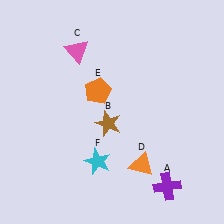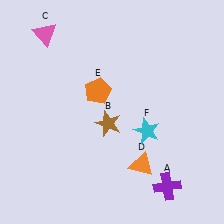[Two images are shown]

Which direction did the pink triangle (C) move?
The pink triangle (C) moved left.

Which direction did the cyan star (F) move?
The cyan star (F) moved right.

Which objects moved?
The objects that moved are: the pink triangle (C), the cyan star (F).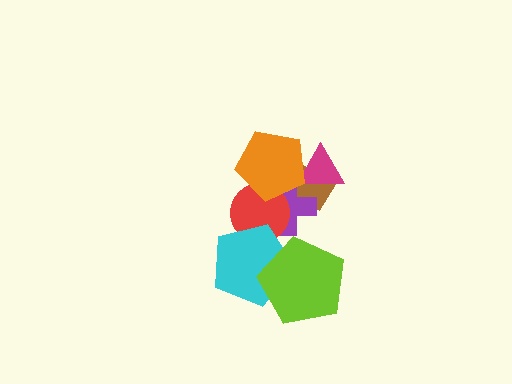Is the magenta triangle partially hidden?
Yes, it is partially covered by another shape.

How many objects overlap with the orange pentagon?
4 objects overlap with the orange pentagon.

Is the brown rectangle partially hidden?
Yes, it is partially covered by another shape.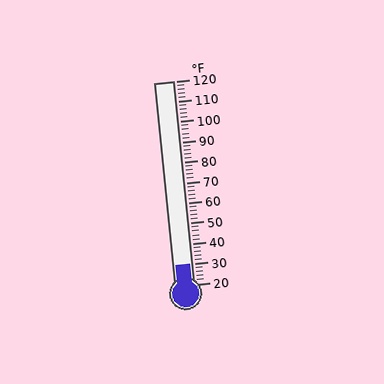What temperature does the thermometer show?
The thermometer shows approximately 30°F.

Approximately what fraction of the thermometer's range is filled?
The thermometer is filled to approximately 10% of its range.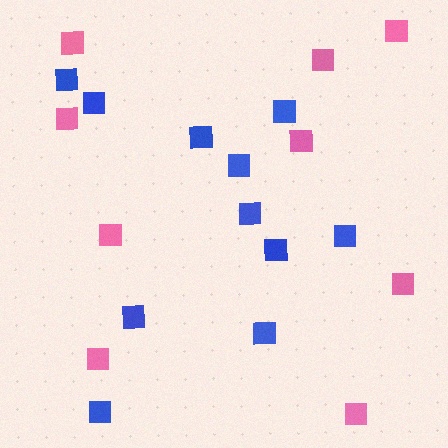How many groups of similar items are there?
There are 2 groups: one group of blue squares (11) and one group of pink squares (9).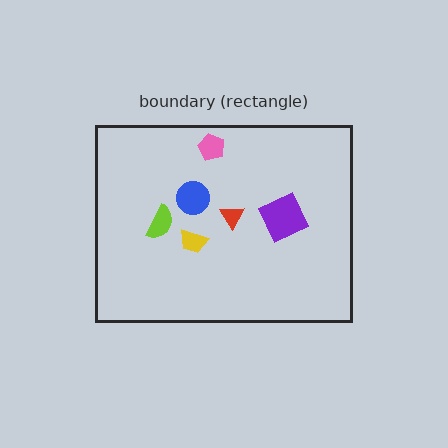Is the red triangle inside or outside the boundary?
Inside.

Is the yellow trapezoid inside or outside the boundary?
Inside.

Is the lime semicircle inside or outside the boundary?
Inside.